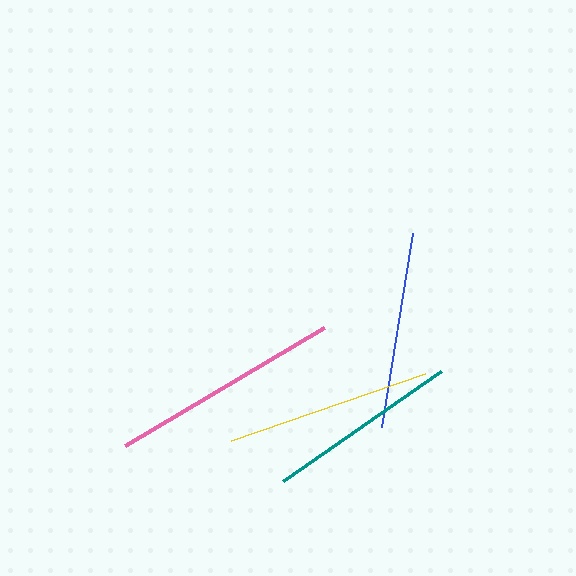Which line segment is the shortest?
The teal line is the shortest at approximately 192 pixels.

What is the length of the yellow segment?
The yellow segment is approximately 205 pixels long.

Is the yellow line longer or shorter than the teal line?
The yellow line is longer than the teal line.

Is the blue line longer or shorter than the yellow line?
The yellow line is longer than the blue line.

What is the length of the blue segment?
The blue segment is approximately 197 pixels long.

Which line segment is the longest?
The pink line is the longest at approximately 232 pixels.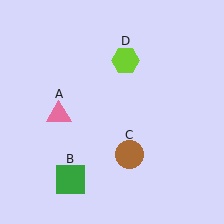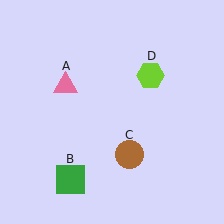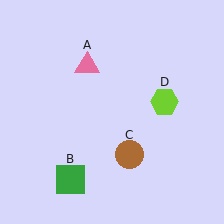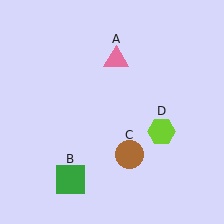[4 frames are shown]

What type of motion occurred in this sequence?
The pink triangle (object A), lime hexagon (object D) rotated clockwise around the center of the scene.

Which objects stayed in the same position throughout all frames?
Green square (object B) and brown circle (object C) remained stationary.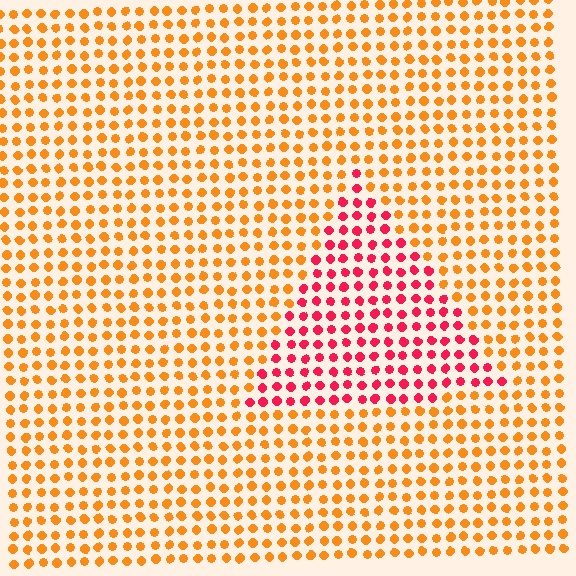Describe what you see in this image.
The image is filled with small orange elements in a uniform arrangement. A triangle-shaped region is visible where the elements are tinted to a slightly different hue, forming a subtle color boundary.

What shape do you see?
I see a triangle.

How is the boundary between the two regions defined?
The boundary is defined purely by a slight shift in hue (about 46 degrees). Spacing, size, and orientation are identical on both sides.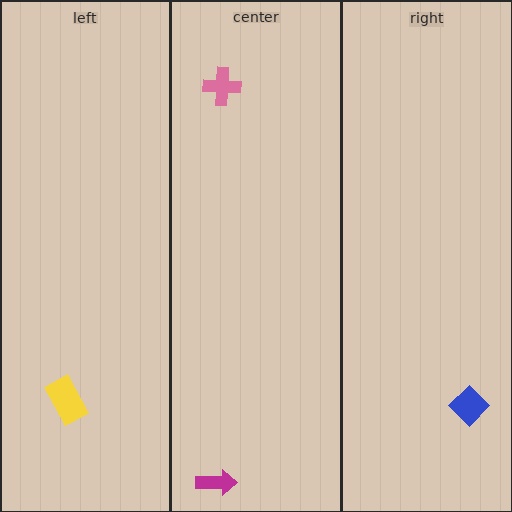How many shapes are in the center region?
2.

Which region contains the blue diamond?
The right region.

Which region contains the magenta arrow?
The center region.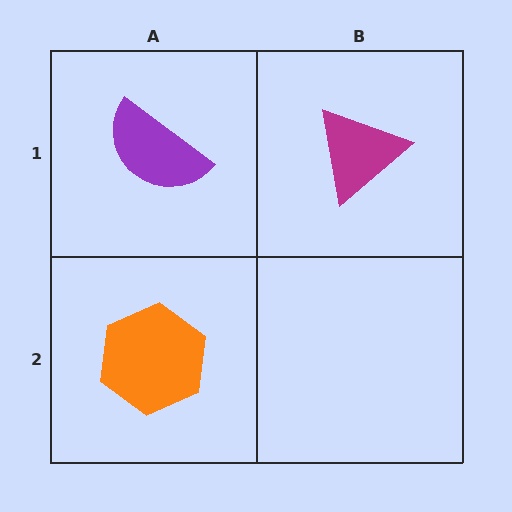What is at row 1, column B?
A magenta triangle.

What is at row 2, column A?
An orange hexagon.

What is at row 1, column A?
A purple semicircle.